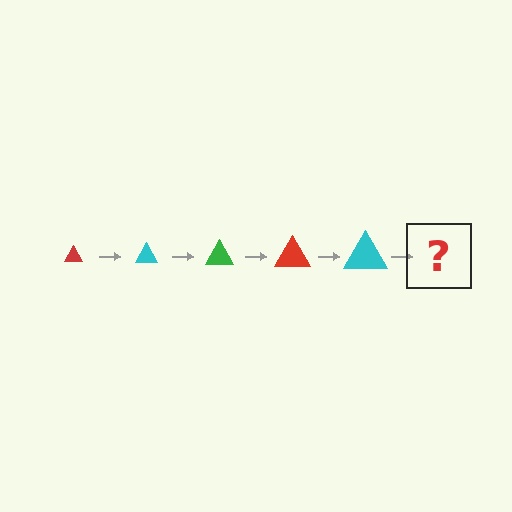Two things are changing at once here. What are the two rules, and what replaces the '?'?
The two rules are that the triangle grows larger each step and the color cycles through red, cyan, and green. The '?' should be a green triangle, larger than the previous one.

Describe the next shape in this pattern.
It should be a green triangle, larger than the previous one.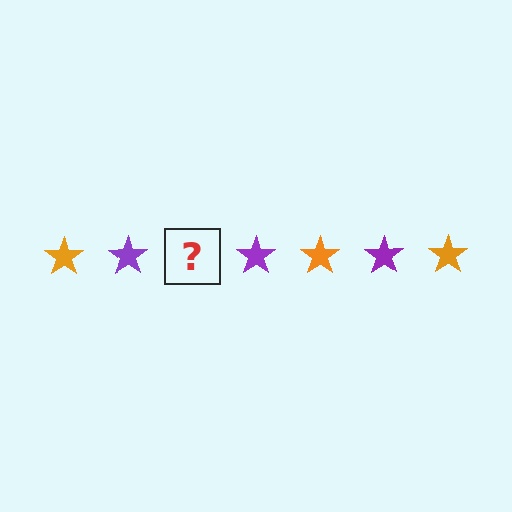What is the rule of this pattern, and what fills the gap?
The rule is that the pattern cycles through orange, purple stars. The gap should be filled with an orange star.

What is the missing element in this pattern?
The missing element is an orange star.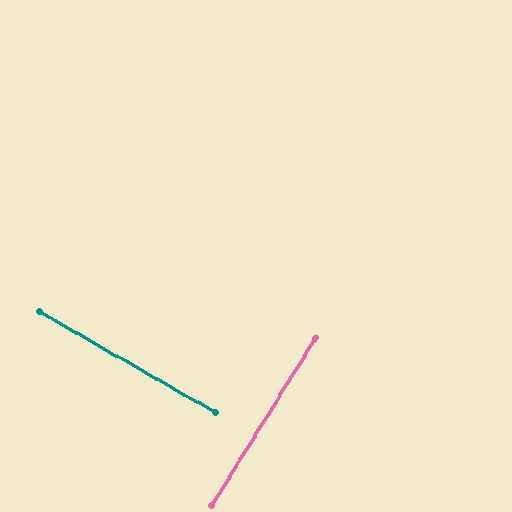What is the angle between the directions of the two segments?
Approximately 88 degrees.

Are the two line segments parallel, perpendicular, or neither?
Perpendicular — they meet at approximately 88°.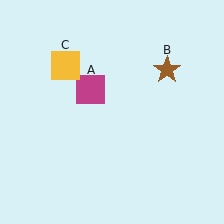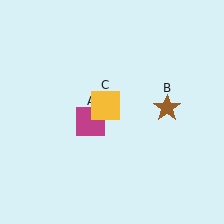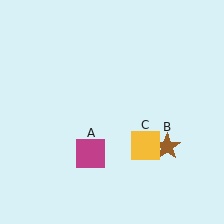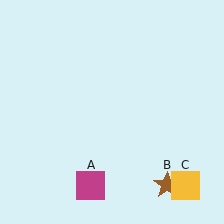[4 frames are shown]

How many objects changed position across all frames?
3 objects changed position: magenta square (object A), brown star (object B), yellow square (object C).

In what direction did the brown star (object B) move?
The brown star (object B) moved down.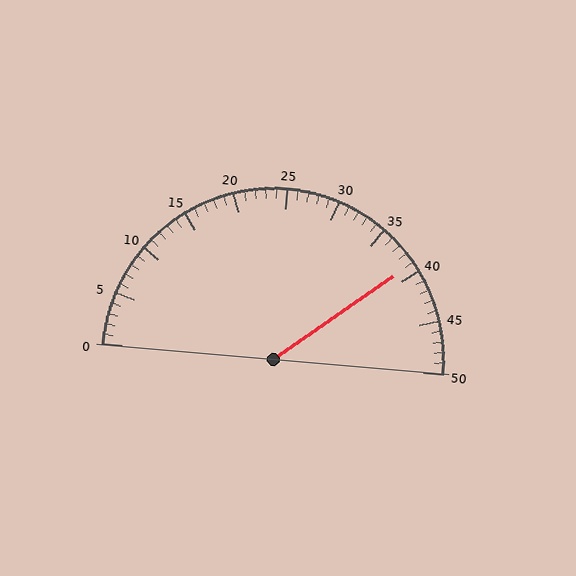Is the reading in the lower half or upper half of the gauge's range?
The reading is in the upper half of the range (0 to 50).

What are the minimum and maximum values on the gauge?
The gauge ranges from 0 to 50.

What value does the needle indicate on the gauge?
The needle indicates approximately 39.